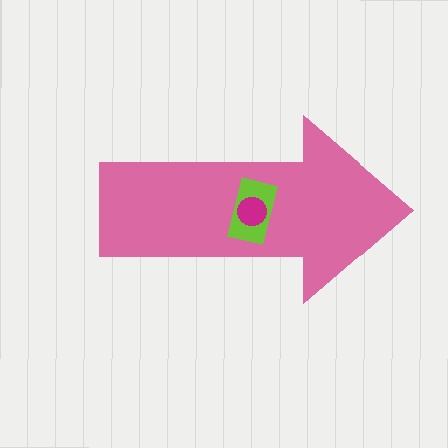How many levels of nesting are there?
3.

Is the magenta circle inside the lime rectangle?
Yes.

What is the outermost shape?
The pink arrow.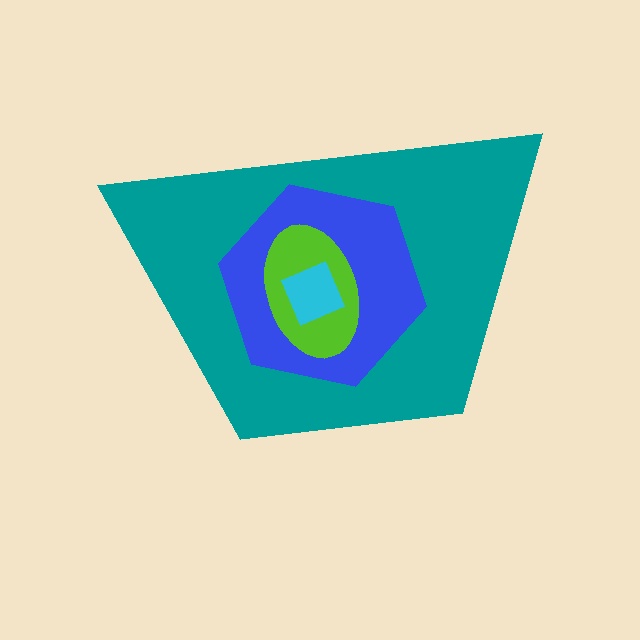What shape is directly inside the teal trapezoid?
The blue hexagon.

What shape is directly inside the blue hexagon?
The lime ellipse.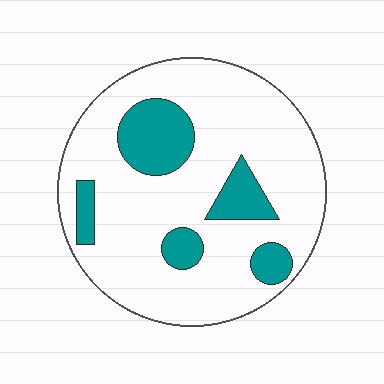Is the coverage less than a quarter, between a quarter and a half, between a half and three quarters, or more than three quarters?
Less than a quarter.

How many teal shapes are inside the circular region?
5.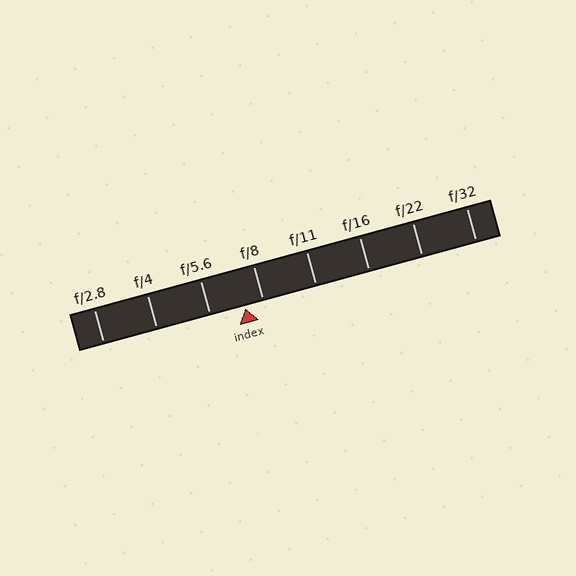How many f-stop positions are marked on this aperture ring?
There are 8 f-stop positions marked.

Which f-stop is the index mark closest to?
The index mark is closest to f/8.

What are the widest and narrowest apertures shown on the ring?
The widest aperture shown is f/2.8 and the narrowest is f/32.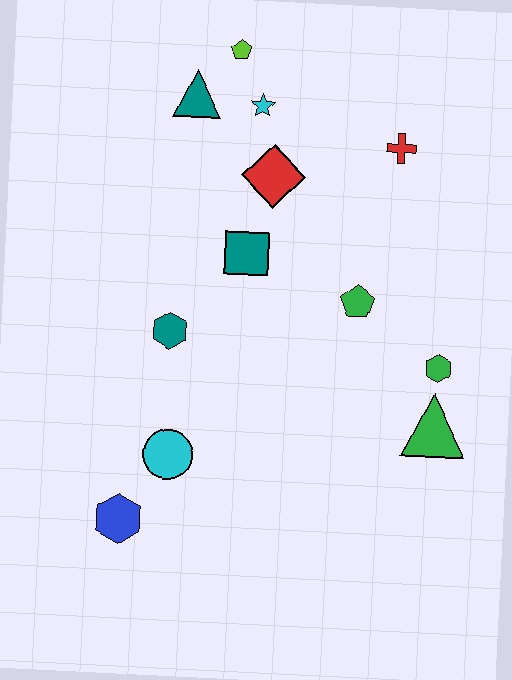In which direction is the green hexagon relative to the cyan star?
The green hexagon is below the cyan star.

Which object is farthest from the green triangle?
The lime pentagon is farthest from the green triangle.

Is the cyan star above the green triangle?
Yes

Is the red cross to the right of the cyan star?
Yes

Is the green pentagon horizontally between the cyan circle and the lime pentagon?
No